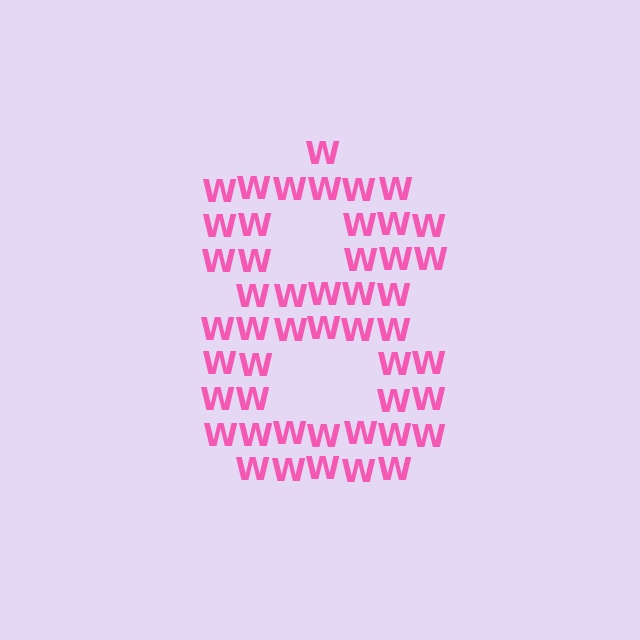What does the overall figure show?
The overall figure shows the digit 8.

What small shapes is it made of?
It is made of small letter W's.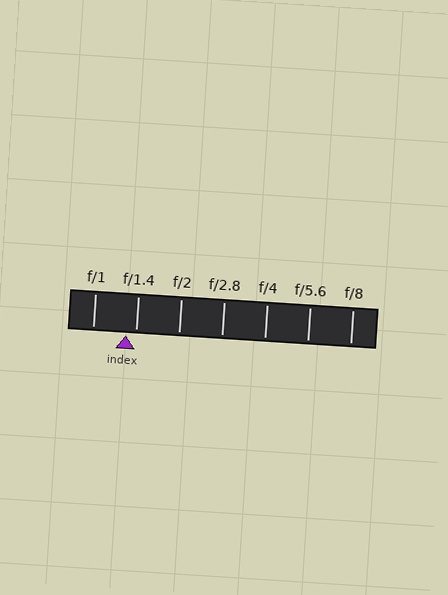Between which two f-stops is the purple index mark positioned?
The index mark is between f/1 and f/1.4.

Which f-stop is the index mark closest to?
The index mark is closest to f/1.4.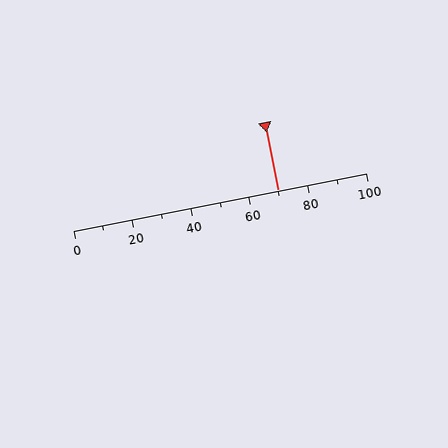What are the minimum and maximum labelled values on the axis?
The axis runs from 0 to 100.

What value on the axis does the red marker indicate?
The marker indicates approximately 70.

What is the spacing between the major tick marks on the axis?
The major ticks are spaced 20 apart.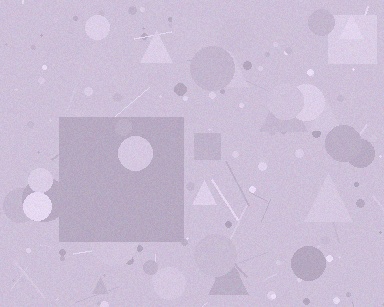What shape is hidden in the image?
A square is hidden in the image.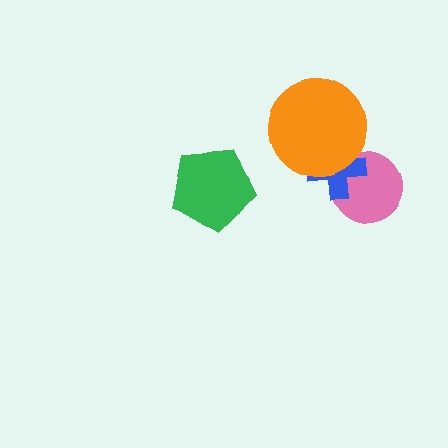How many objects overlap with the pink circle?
1 object overlaps with the pink circle.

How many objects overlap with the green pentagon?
0 objects overlap with the green pentagon.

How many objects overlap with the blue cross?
2 objects overlap with the blue cross.